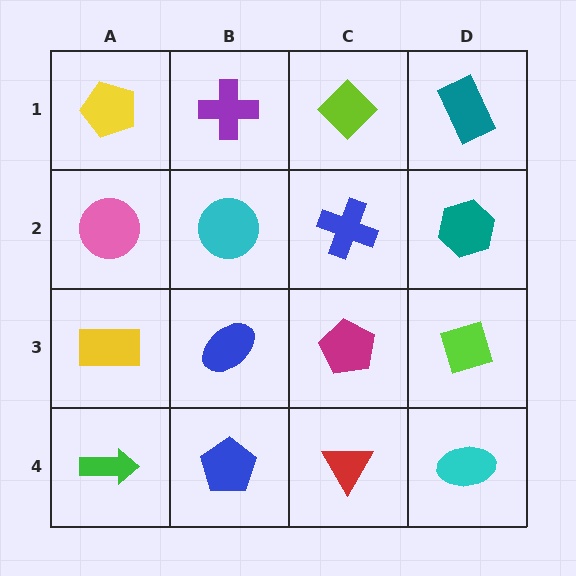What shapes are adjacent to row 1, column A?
A pink circle (row 2, column A), a purple cross (row 1, column B).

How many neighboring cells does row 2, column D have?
3.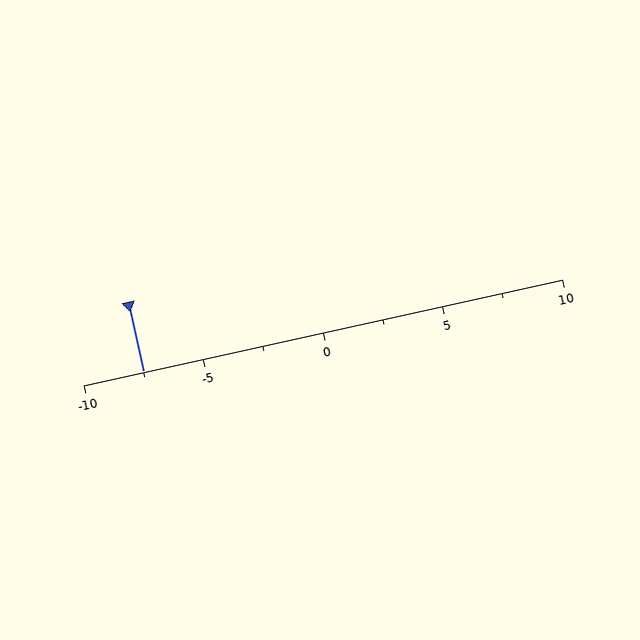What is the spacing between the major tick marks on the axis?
The major ticks are spaced 5 apart.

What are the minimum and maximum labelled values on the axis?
The axis runs from -10 to 10.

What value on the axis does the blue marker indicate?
The marker indicates approximately -7.5.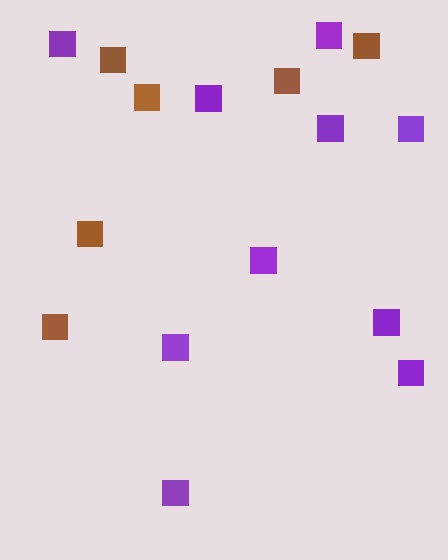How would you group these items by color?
There are 2 groups: one group of purple squares (10) and one group of brown squares (6).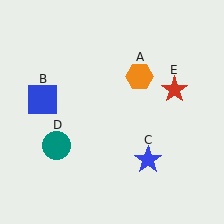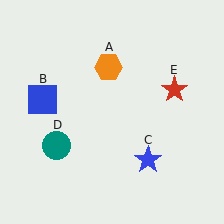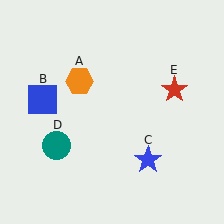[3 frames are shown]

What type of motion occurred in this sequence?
The orange hexagon (object A) rotated counterclockwise around the center of the scene.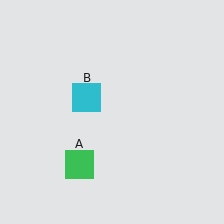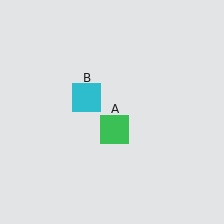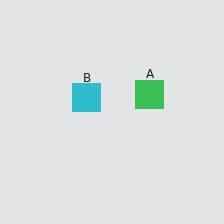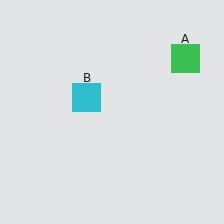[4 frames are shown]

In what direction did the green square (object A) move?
The green square (object A) moved up and to the right.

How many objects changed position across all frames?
1 object changed position: green square (object A).